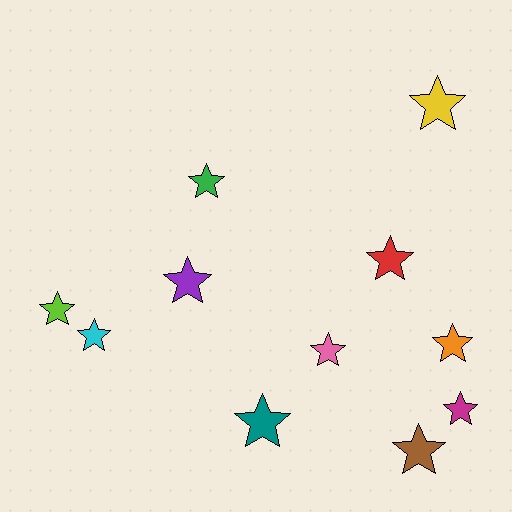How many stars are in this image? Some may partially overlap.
There are 11 stars.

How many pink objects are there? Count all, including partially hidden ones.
There is 1 pink object.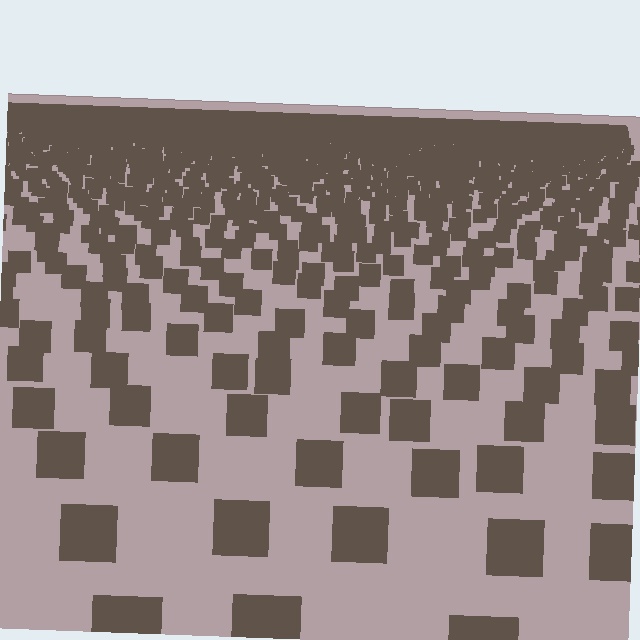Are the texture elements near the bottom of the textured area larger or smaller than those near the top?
Larger. Near the bottom, elements are closer to the viewer and appear at a bigger on-screen size.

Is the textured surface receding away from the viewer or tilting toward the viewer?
The surface is receding away from the viewer. Texture elements get smaller and denser toward the top.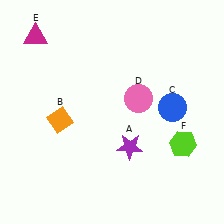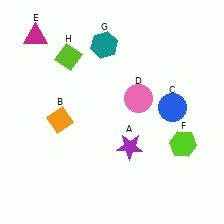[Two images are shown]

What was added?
A teal hexagon (G), a lime diamond (H) were added in Image 2.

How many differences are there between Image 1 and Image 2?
There are 2 differences between the two images.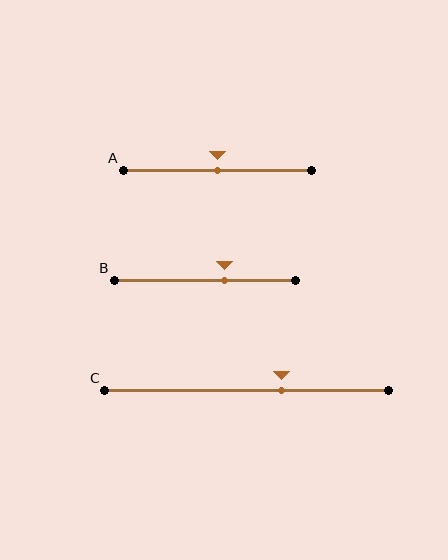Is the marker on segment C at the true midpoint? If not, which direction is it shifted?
No, the marker on segment C is shifted to the right by about 12% of the segment length.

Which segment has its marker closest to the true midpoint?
Segment A has its marker closest to the true midpoint.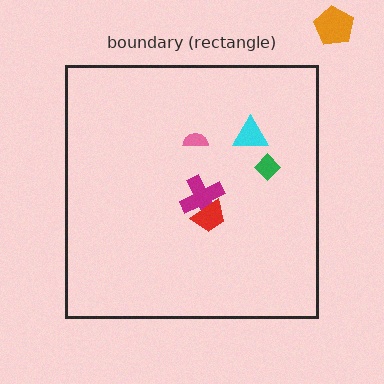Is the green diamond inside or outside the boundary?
Inside.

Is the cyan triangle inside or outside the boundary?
Inside.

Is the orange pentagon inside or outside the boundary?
Outside.